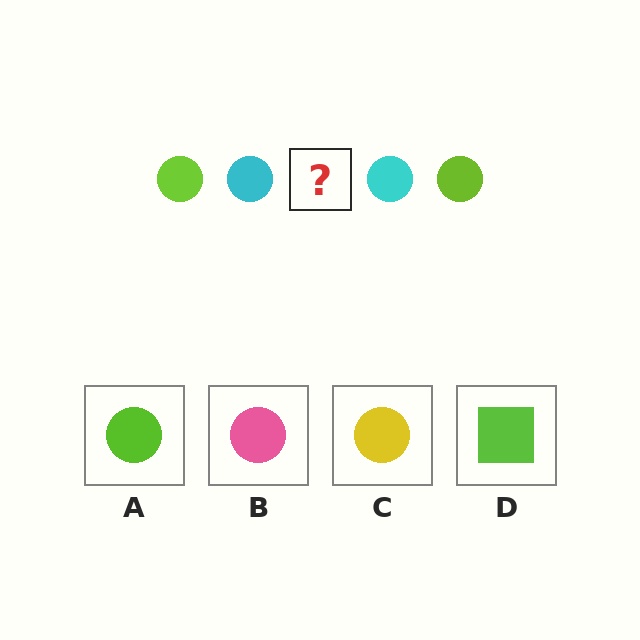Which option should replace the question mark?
Option A.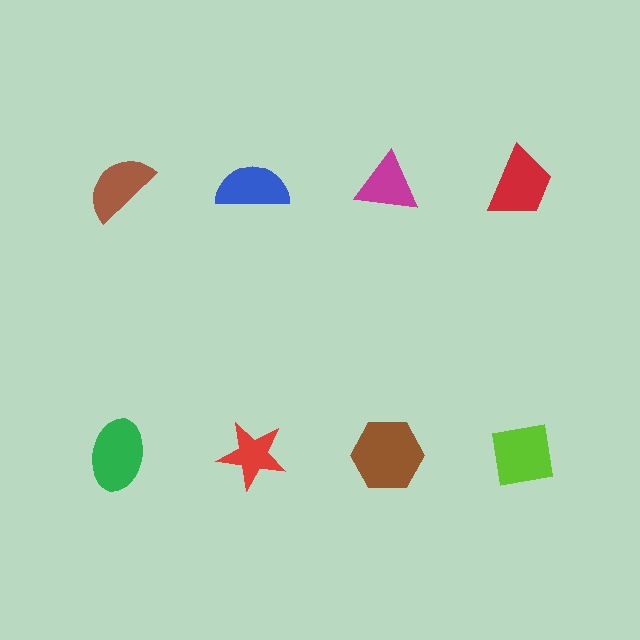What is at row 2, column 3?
A brown hexagon.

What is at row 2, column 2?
A red star.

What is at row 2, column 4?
A lime square.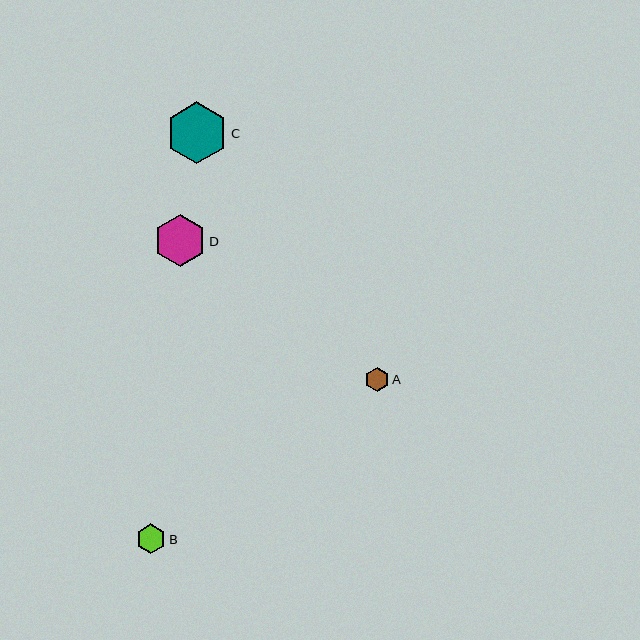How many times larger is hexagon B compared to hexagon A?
Hexagon B is approximately 1.2 times the size of hexagon A.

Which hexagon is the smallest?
Hexagon A is the smallest with a size of approximately 24 pixels.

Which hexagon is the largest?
Hexagon C is the largest with a size of approximately 62 pixels.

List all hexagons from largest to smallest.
From largest to smallest: C, D, B, A.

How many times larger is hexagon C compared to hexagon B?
Hexagon C is approximately 2.1 times the size of hexagon B.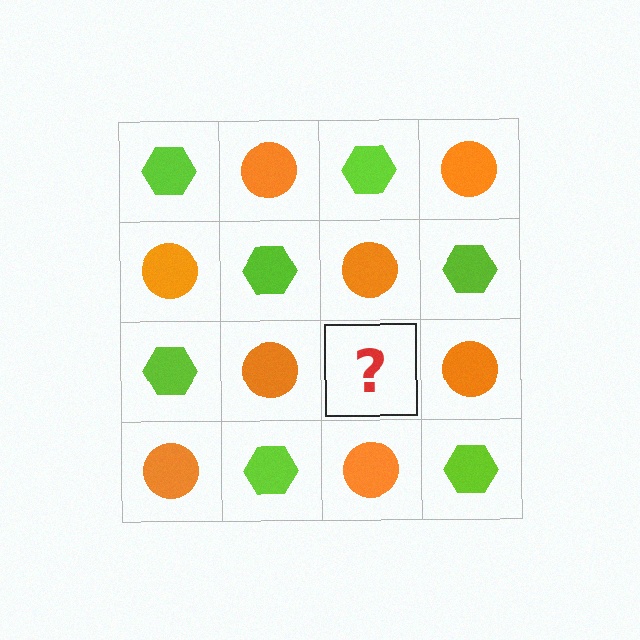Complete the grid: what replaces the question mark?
The question mark should be replaced with a lime hexagon.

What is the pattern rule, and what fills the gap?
The rule is that it alternates lime hexagon and orange circle in a checkerboard pattern. The gap should be filled with a lime hexagon.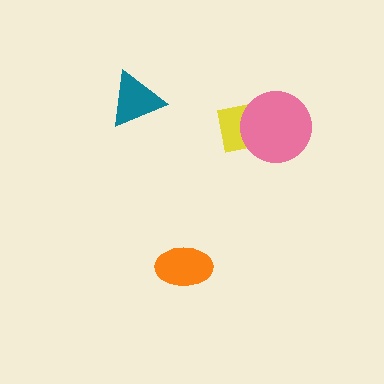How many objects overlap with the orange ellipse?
0 objects overlap with the orange ellipse.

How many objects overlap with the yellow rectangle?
1 object overlaps with the yellow rectangle.